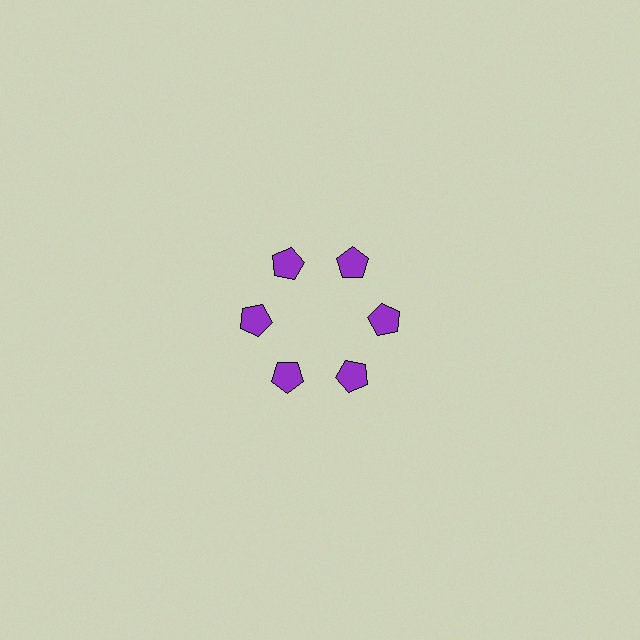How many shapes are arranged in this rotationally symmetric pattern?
There are 6 shapes, arranged in 6 groups of 1.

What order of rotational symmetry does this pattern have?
This pattern has 6-fold rotational symmetry.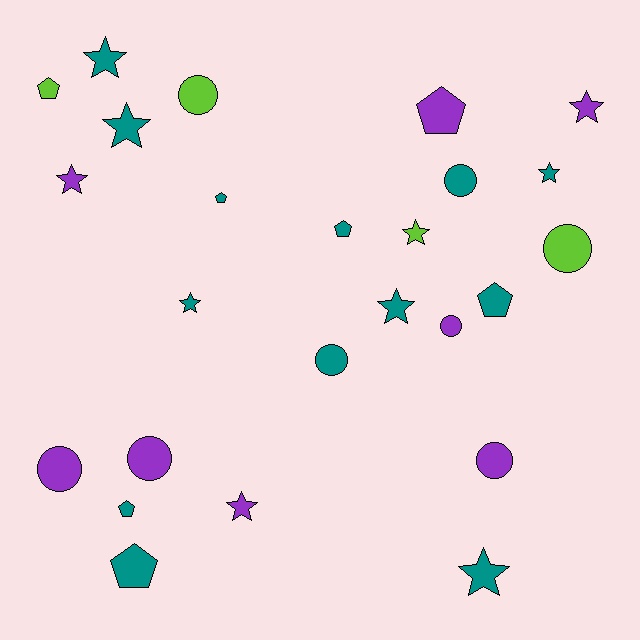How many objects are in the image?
There are 25 objects.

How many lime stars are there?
There is 1 lime star.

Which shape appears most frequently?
Star, with 10 objects.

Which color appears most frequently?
Teal, with 13 objects.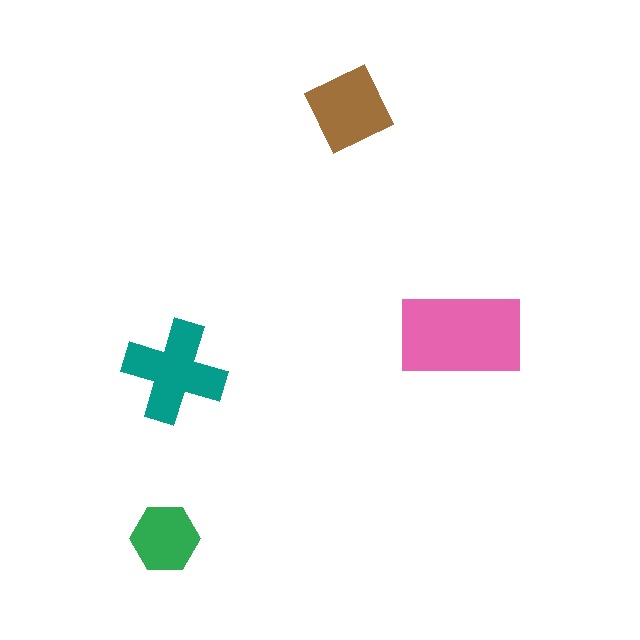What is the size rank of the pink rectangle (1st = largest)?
1st.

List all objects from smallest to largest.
The green hexagon, the brown diamond, the teal cross, the pink rectangle.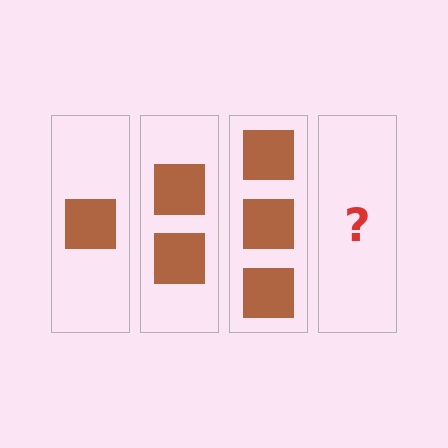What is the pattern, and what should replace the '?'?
The pattern is that each step adds one more square. The '?' should be 4 squares.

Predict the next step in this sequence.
The next step is 4 squares.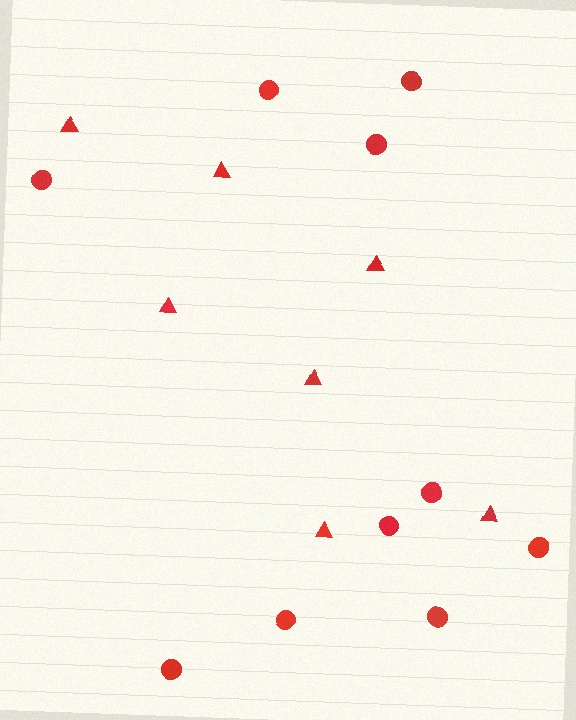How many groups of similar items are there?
There are 2 groups: one group of circles (10) and one group of triangles (7).